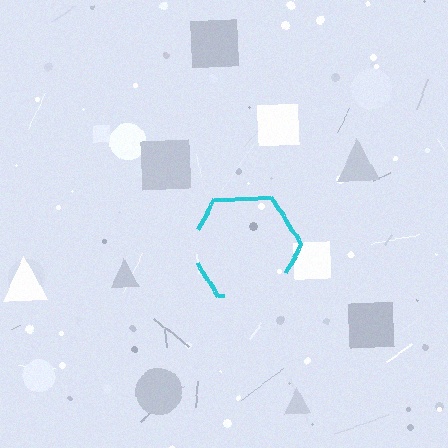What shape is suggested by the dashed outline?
The dashed outline suggests a hexagon.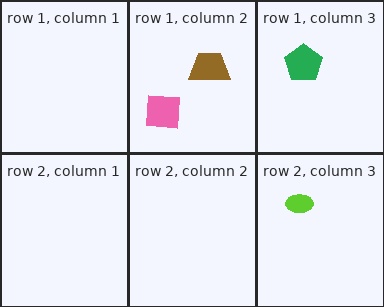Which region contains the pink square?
The row 1, column 2 region.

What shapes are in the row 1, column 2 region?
The brown trapezoid, the pink square.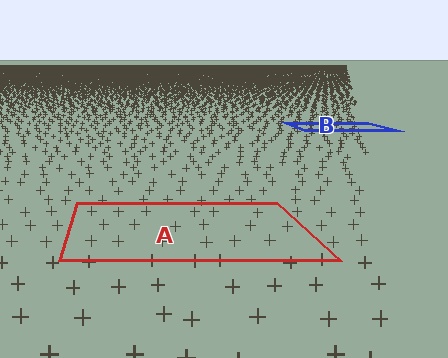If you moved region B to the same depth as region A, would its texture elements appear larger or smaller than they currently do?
They would appear larger. At a closer depth, the same texture elements are projected at a bigger on-screen size.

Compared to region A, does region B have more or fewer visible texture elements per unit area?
Region B has more texture elements per unit area — they are packed more densely because it is farther away.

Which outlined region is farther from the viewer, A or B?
Region B is farther from the viewer — the texture elements inside it appear smaller and more densely packed.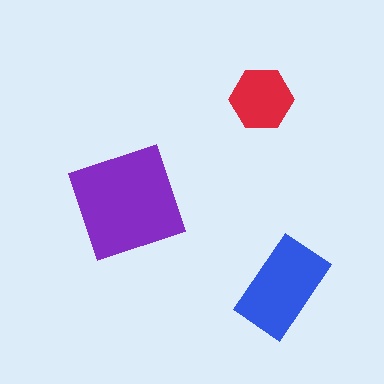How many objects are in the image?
There are 3 objects in the image.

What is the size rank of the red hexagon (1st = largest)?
3rd.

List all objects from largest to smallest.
The purple square, the blue rectangle, the red hexagon.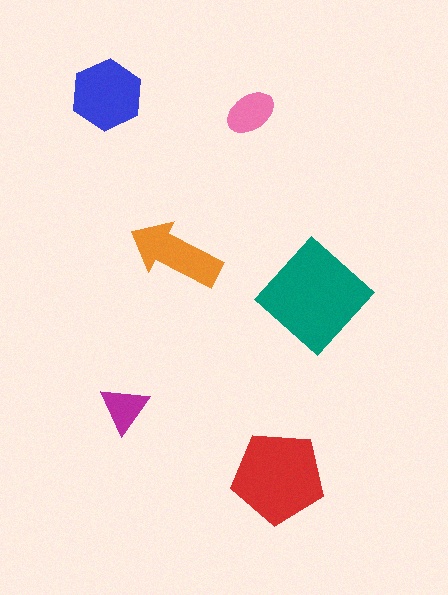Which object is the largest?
The teal diamond.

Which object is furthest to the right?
The teal diamond is rightmost.